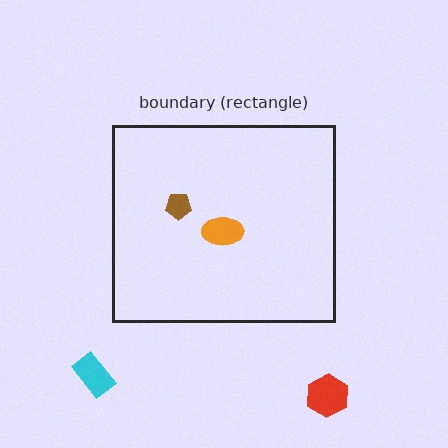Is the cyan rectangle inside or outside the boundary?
Outside.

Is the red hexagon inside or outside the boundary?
Outside.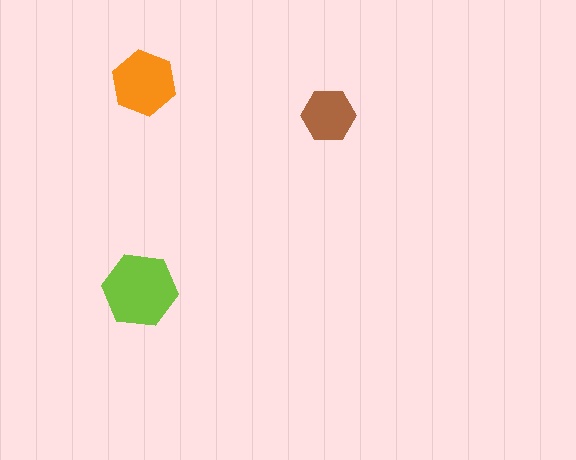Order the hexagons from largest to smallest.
the lime one, the orange one, the brown one.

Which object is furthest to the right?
The brown hexagon is rightmost.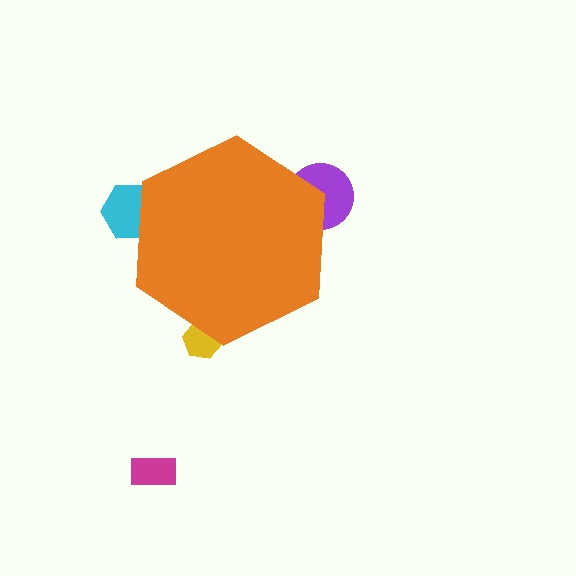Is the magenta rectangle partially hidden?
No, the magenta rectangle is fully visible.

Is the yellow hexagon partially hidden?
Yes, the yellow hexagon is partially hidden behind the orange hexagon.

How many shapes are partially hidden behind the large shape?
3 shapes are partially hidden.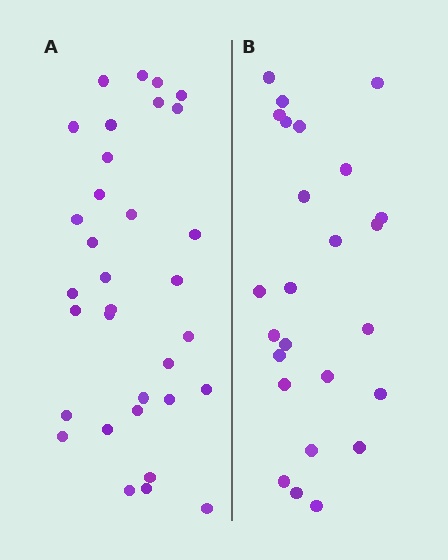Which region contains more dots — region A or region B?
Region A (the left region) has more dots.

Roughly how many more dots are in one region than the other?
Region A has roughly 8 or so more dots than region B.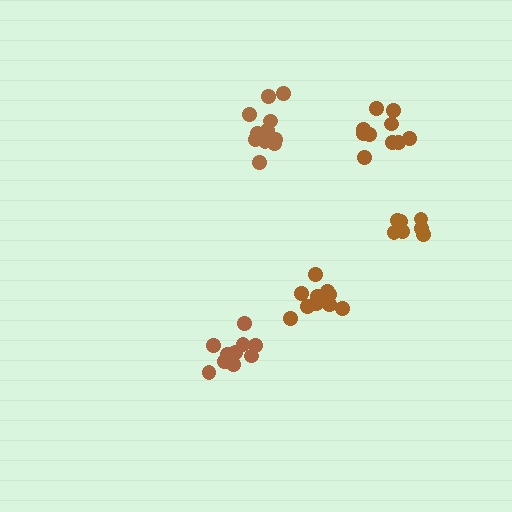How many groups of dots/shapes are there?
There are 5 groups.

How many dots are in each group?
Group 1: 12 dots, Group 2: 7 dots, Group 3: 10 dots, Group 4: 10 dots, Group 5: 11 dots (50 total).